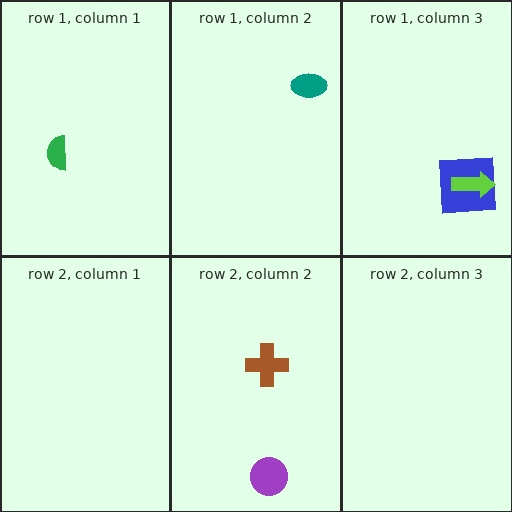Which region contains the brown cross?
The row 2, column 2 region.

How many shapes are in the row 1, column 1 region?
1.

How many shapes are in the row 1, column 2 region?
1.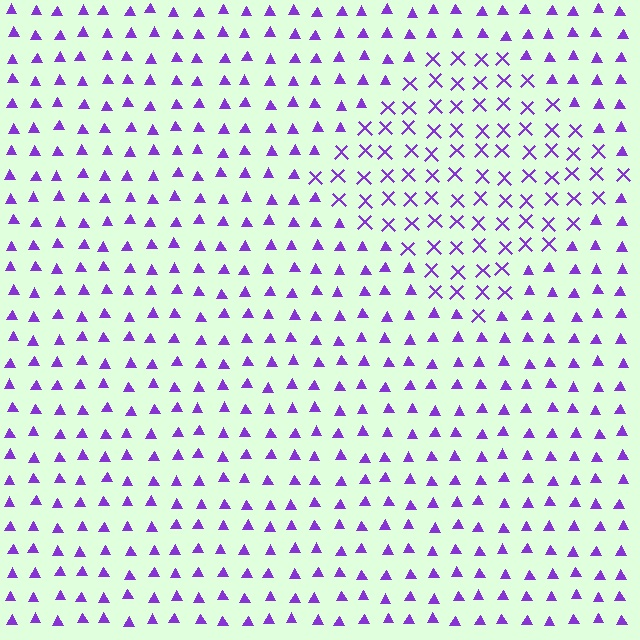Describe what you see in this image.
The image is filled with small purple elements arranged in a uniform grid. A diamond-shaped region contains X marks, while the surrounding area contains triangles. The boundary is defined purely by the change in element shape.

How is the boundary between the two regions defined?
The boundary is defined by a change in element shape: X marks inside vs. triangles outside. All elements share the same color and spacing.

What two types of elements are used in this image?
The image uses X marks inside the diamond region and triangles outside it.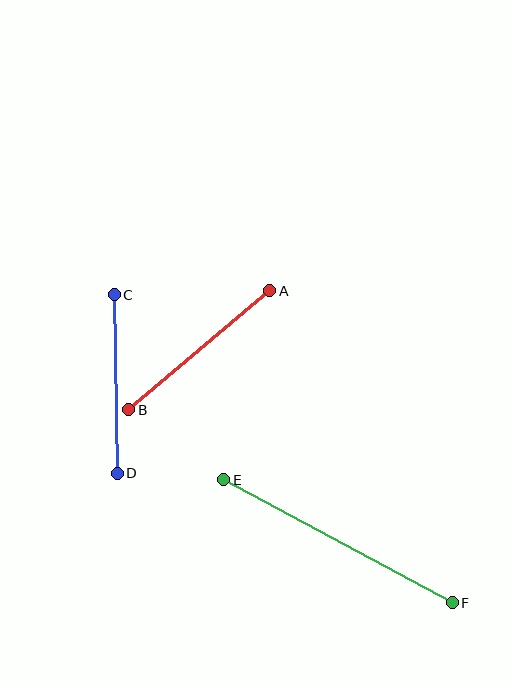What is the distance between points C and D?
The distance is approximately 179 pixels.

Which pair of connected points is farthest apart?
Points E and F are farthest apart.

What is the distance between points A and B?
The distance is approximately 185 pixels.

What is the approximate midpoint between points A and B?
The midpoint is at approximately (199, 350) pixels.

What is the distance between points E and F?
The distance is approximately 259 pixels.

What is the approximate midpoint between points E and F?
The midpoint is at approximately (338, 541) pixels.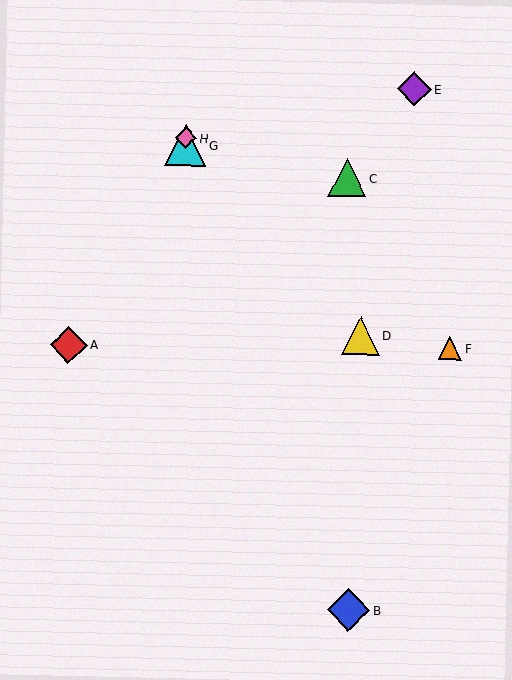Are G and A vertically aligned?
No, G is at x≈186 and A is at x≈69.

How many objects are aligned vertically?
2 objects (G, H) are aligned vertically.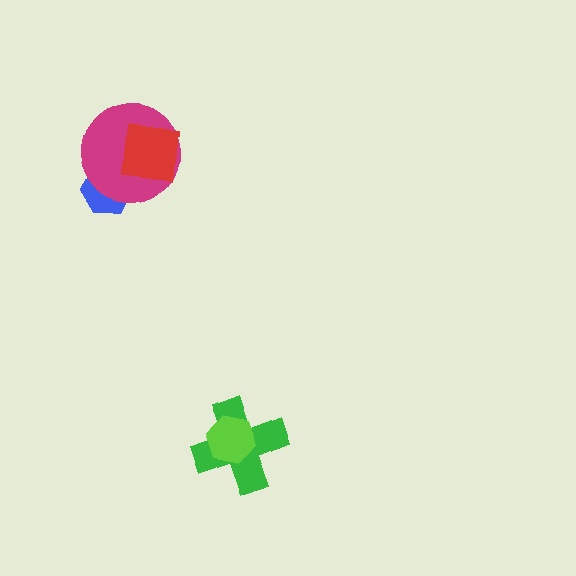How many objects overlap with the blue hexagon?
1 object overlaps with the blue hexagon.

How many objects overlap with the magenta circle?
2 objects overlap with the magenta circle.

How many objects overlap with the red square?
1 object overlaps with the red square.